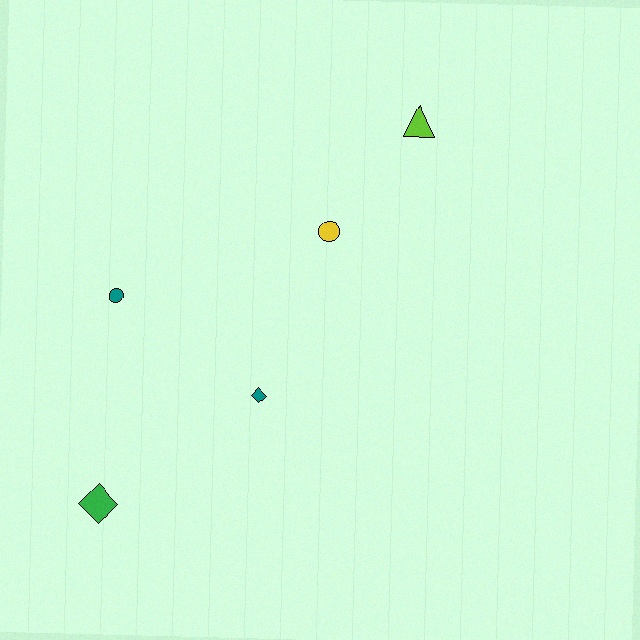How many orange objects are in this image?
There are no orange objects.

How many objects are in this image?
There are 5 objects.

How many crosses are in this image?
There are no crosses.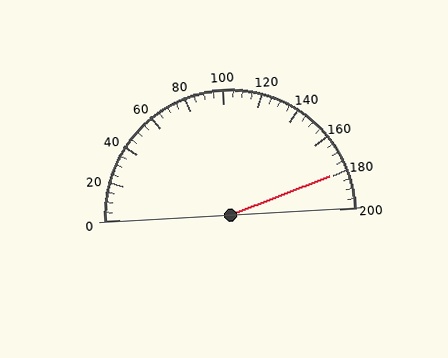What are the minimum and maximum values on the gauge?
The gauge ranges from 0 to 200.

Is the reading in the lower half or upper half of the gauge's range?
The reading is in the upper half of the range (0 to 200).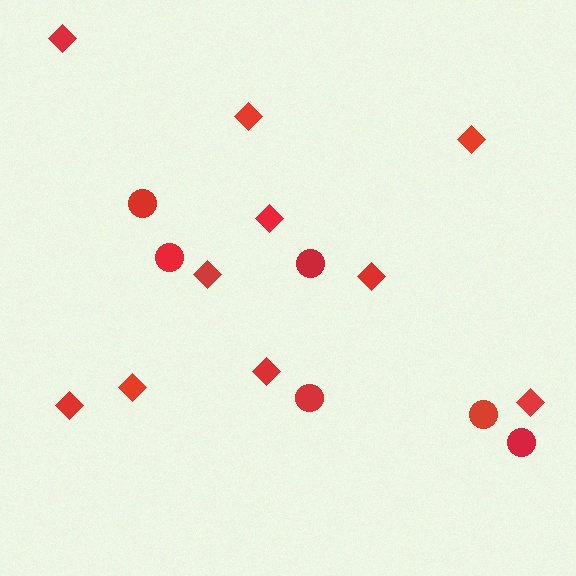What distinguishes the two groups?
There are 2 groups: one group of diamonds (10) and one group of circles (6).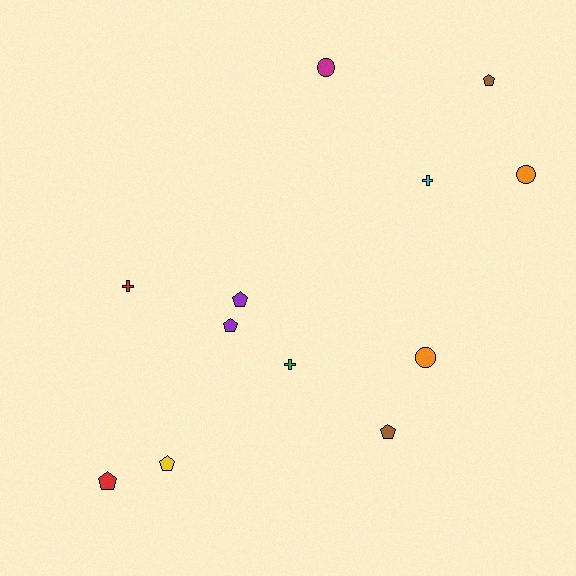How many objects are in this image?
There are 12 objects.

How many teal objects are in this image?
There are no teal objects.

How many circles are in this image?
There are 3 circles.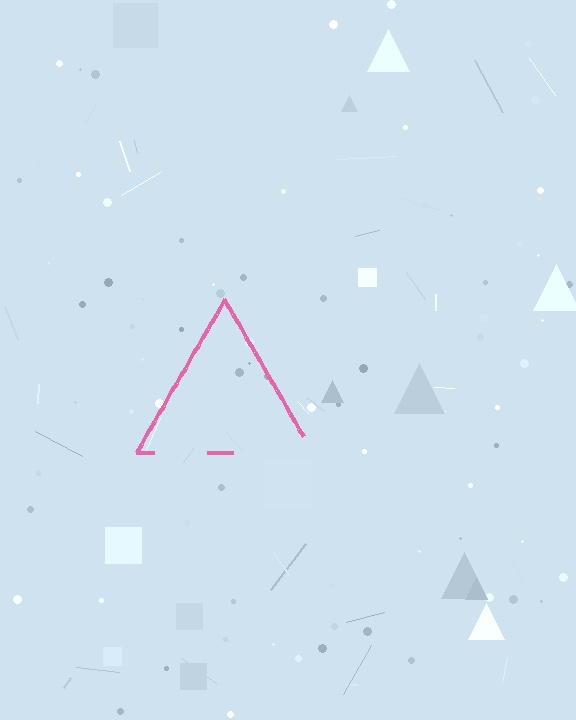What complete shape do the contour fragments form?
The contour fragments form a triangle.